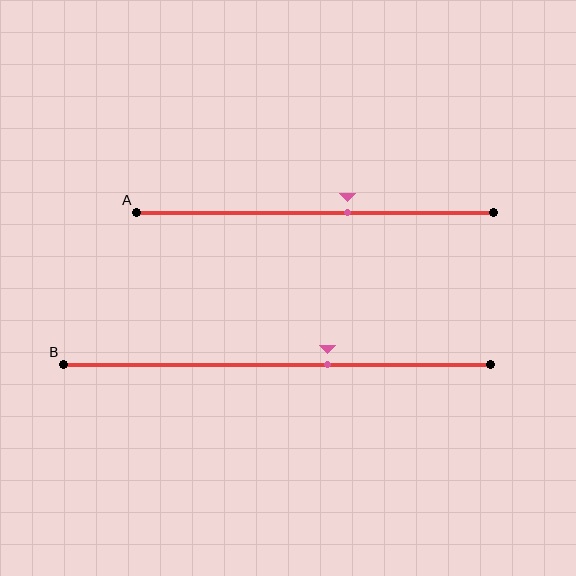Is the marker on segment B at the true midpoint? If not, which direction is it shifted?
No, the marker on segment B is shifted to the right by about 12% of the segment length.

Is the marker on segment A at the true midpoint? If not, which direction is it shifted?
No, the marker on segment A is shifted to the right by about 9% of the segment length.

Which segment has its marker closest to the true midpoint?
Segment A has its marker closest to the true midpoint.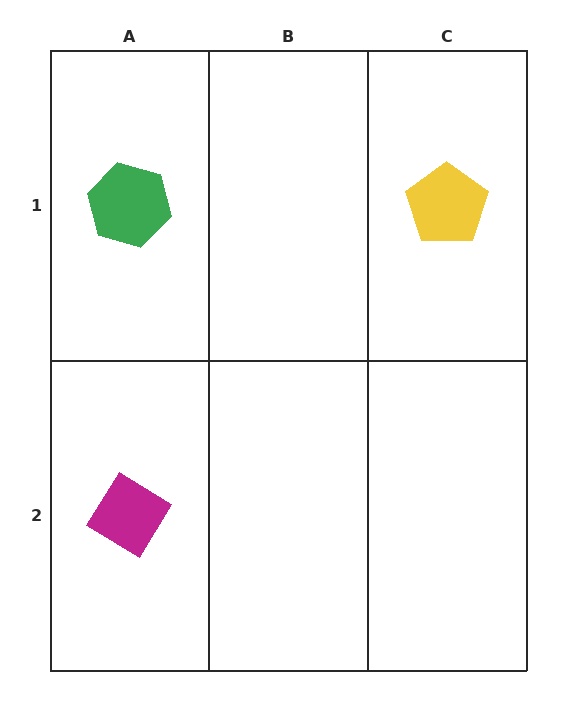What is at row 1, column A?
A green hexagon.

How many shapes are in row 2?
1 shape.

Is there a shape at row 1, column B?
No, that cell is empty.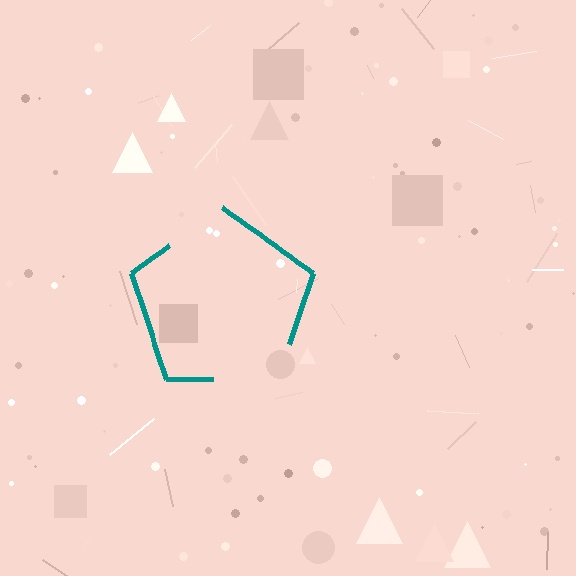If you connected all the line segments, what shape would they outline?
They would outline a pentagon.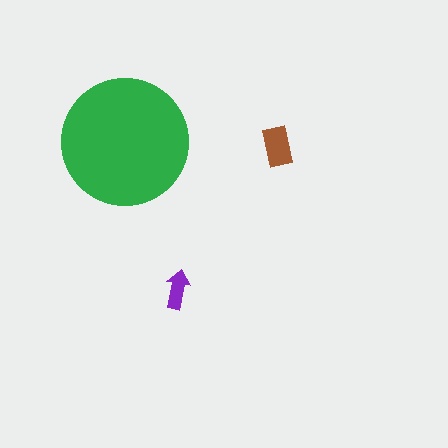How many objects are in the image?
There are 3 objects in the image.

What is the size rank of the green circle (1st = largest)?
1st.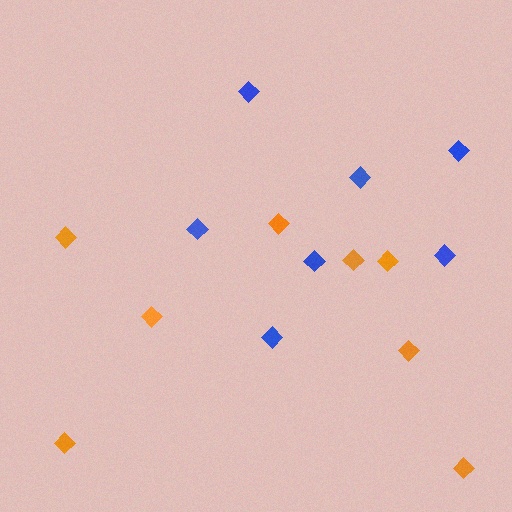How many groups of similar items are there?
There are 2 groups: one group of orange diamonds (8) and one group of blue diamonds (7).